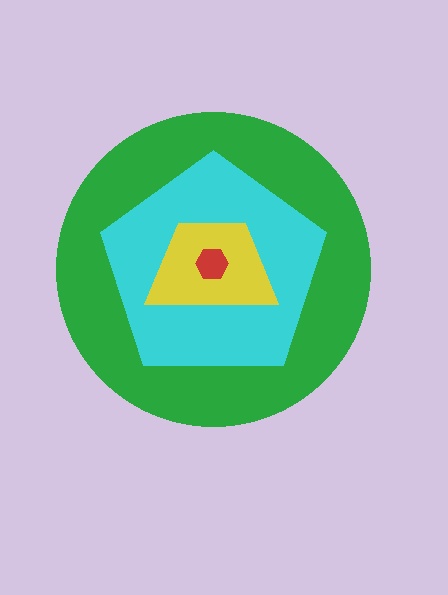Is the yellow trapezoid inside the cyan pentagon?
Yes.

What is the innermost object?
The red hexagon.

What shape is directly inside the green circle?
The cyan pentagon.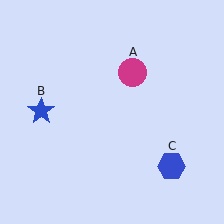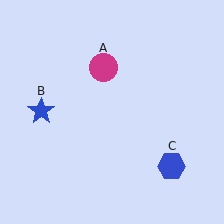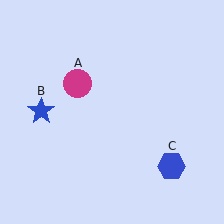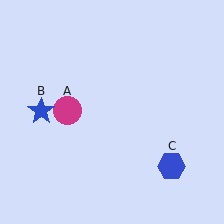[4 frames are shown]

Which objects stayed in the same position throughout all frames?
Blue star (object B) and blue hexagon (object C) remained stationary.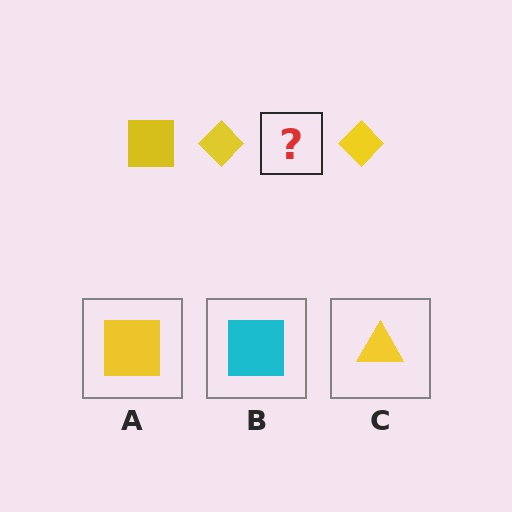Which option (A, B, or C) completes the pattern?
A.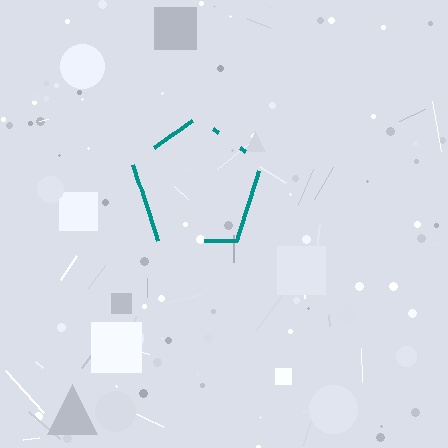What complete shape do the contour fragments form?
The contour fragments form a pentagon.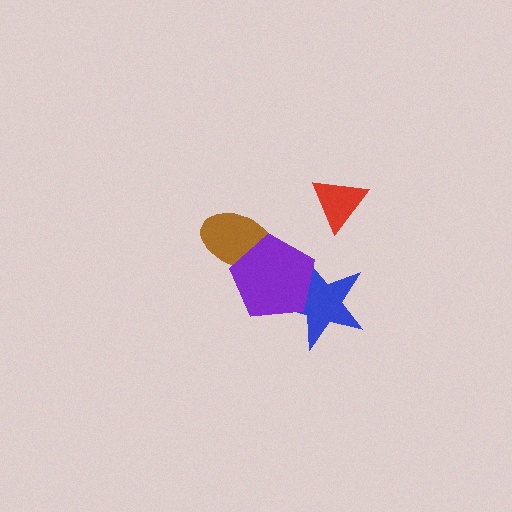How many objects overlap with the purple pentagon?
2 objects overlap with the purple pentagon.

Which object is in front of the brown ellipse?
The purple pentagon is in front of the brown ellipse.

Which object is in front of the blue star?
The purple pentagon is in front of the blue star.